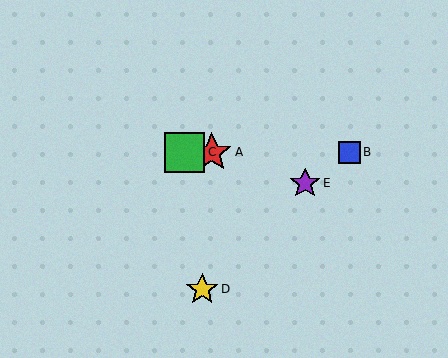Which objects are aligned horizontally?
Objects A, B, C are aligned horizontally.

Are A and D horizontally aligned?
No, A is at y≈152 and D is at y≈289.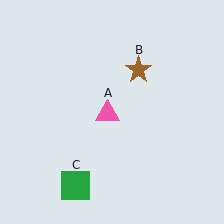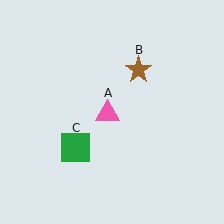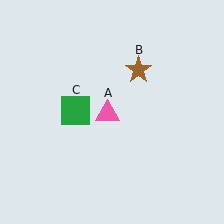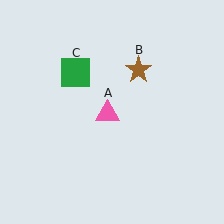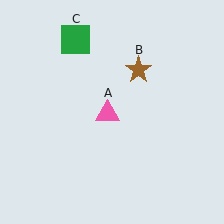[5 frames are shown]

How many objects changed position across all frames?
1 object changed position: green square (object C).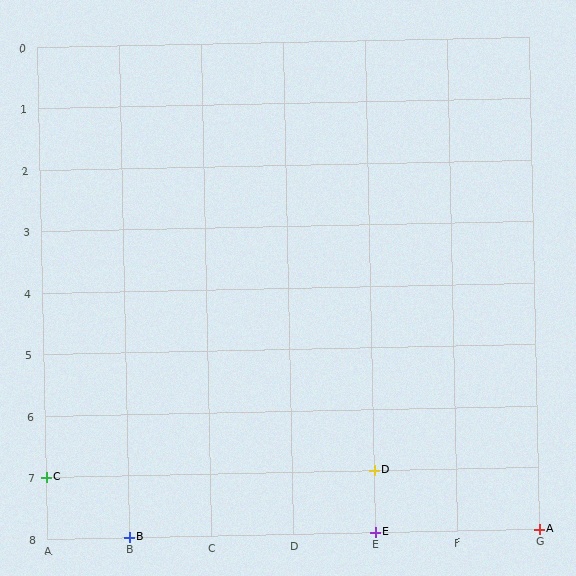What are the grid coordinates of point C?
Point C is at grid coordinates (A, 7).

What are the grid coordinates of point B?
Point B is at grid coordinates (B, 8).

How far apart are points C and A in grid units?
Points C and A are 6 columns and 1 row apart (about 6.1 grid units diagonally).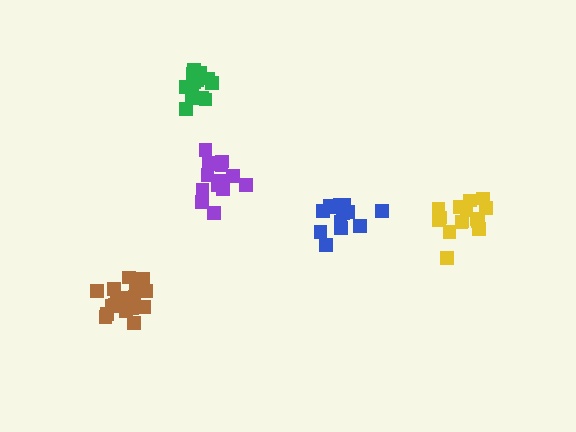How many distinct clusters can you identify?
There are 5 distinct clusters.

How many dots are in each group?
Group 1: 14 dots, Group 2: 18 dots, Group 3: 15 dots, Group 4: 13 dots, Group 5: 15 dots (75 total).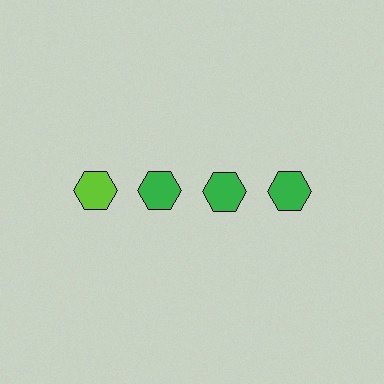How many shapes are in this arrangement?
There are 4 shapes arranged in a grid pattern.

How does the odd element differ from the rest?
It has a different color: lime instead of green.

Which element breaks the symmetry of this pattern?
The lime hexagon in the top row, leftmost column breaks the symmetry. All other shapes are green hexagons.